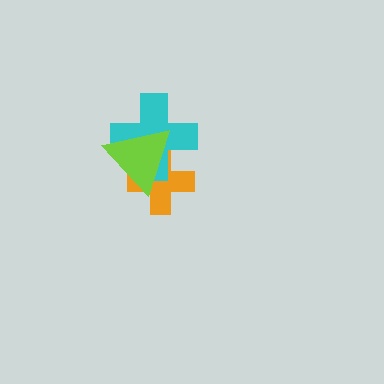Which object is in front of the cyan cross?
The lime triangle is in front of the cyan cross.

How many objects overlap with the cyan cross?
2 objects overlap with the cyan cross.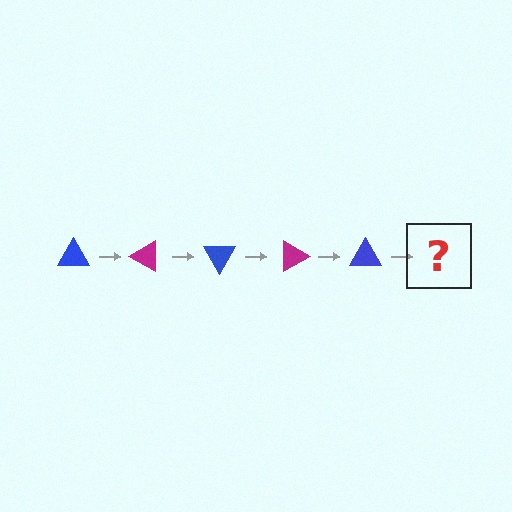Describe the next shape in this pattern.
It should be a magenta triangle, rotated 150 degrees from the start.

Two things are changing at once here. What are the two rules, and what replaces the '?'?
The two rules are that it rotates 30 degrees each step and the color cycles through blue and magenta. The '?' should be a magenta triangle, rotated 150 degrees from the start.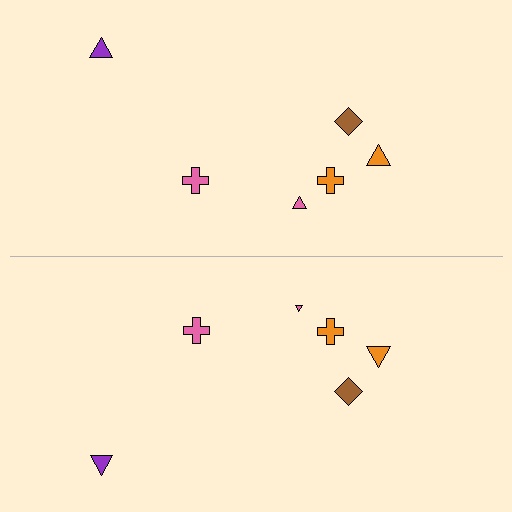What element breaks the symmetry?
The pink triangle on the bottom side has a different size than its mirror counterpart.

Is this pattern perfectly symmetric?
No, the pattern is not perfectly symmetric. The pink triangle on the bottom side has a different size than its mirror counterpart.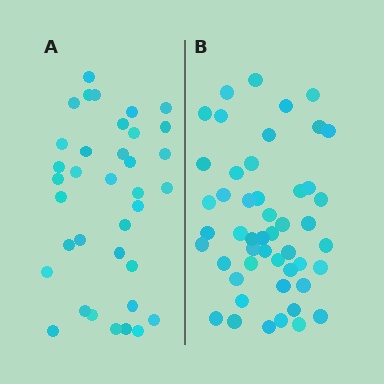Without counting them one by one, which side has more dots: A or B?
Region B (the right region) has more dots.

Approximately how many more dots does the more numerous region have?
Region B has approximately 15 more dots than region A.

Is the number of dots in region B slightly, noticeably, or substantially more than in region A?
Region B has noticeably more, but not dramatically so. The ratio is roughly 1.4 to 1.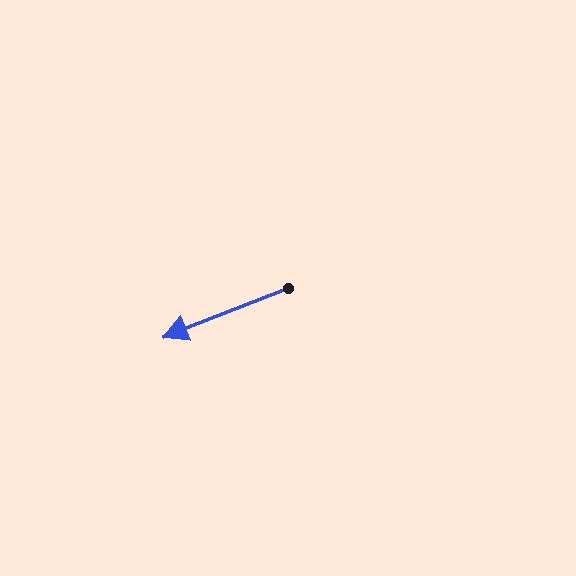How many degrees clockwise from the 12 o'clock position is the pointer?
Approximately 249 degrees.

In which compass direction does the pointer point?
West.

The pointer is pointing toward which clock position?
Roughly 8 o'clock.